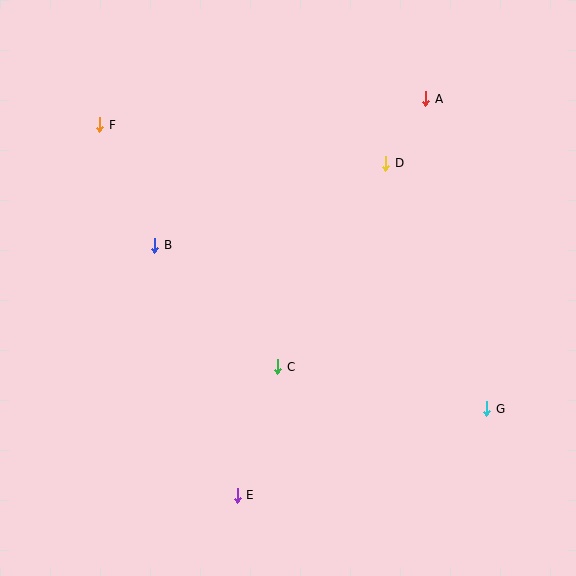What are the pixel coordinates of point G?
Point G is at (487, 409).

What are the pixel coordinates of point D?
Point D is at (386, 163).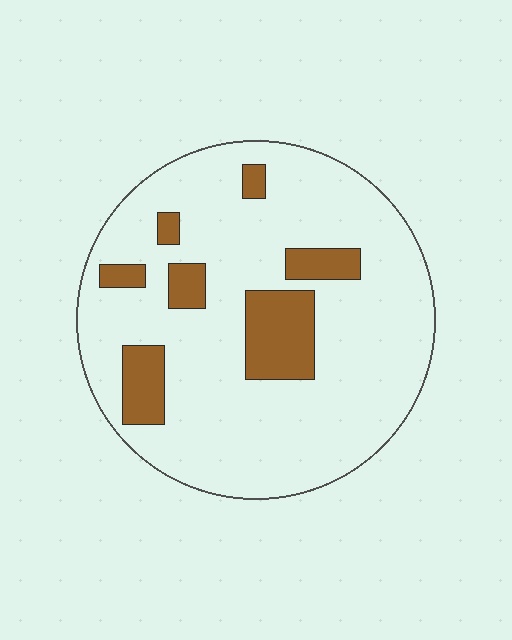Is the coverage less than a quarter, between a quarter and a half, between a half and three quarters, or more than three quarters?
Less than a quarter.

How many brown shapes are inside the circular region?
7.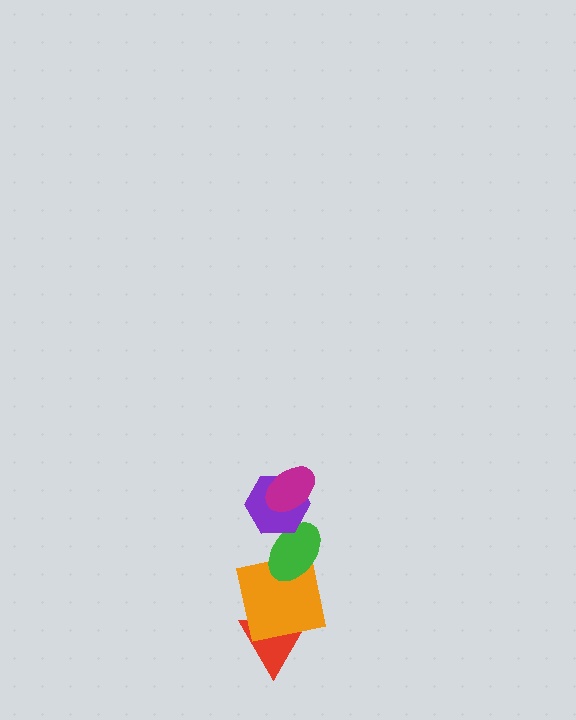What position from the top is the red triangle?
The red triangle is 5th from the top.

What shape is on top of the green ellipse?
The purple hexagon is on top of the green ellipse.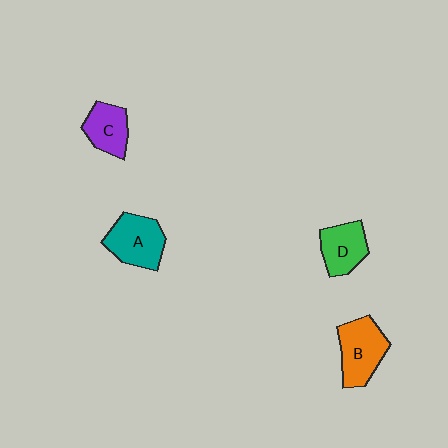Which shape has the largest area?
Shape B (orange).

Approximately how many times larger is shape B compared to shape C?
Approximately 1.4 times.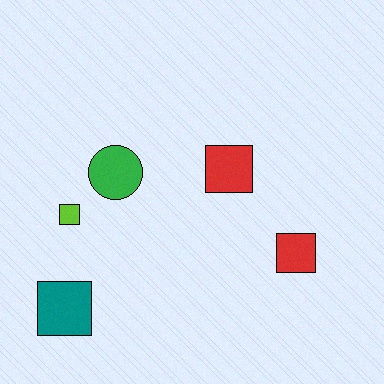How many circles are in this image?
There is 1 circle.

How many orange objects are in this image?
There are no orange objects.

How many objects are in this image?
There are 5 objects.